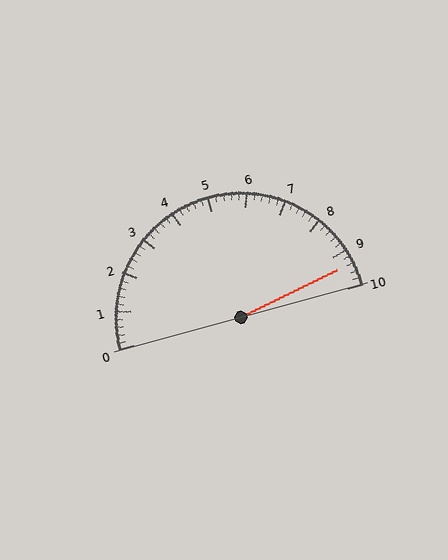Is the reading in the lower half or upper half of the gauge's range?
The reading is in the upper half of the range (0 to 10).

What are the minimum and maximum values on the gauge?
The gauge ranges from 0 to 10.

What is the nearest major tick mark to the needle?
The nearest major tick mark is 9.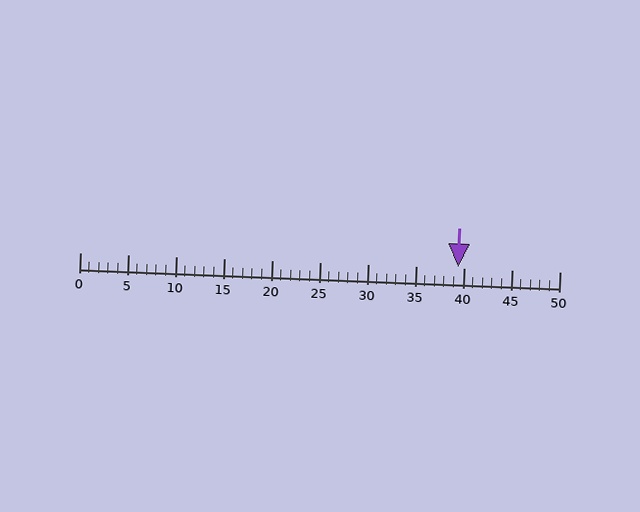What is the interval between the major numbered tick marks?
The major tick marks are spaced 5 units apart.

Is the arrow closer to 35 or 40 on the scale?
The arrow is closer to 40.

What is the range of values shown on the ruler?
The ruler shows values from 0 to 50.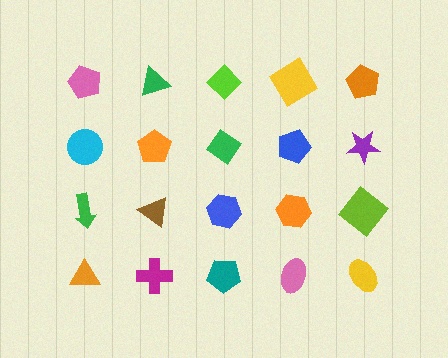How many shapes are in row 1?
5 shapes.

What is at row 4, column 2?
A magenta cross.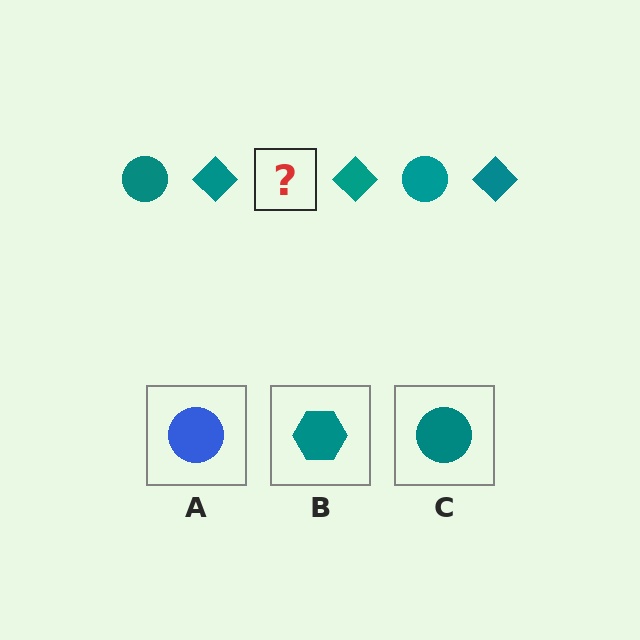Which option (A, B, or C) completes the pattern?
C.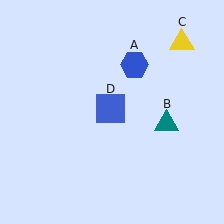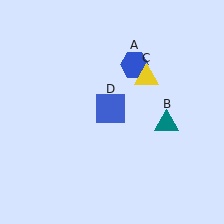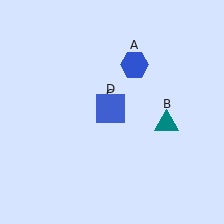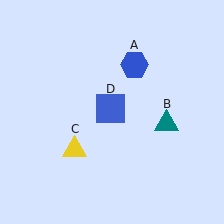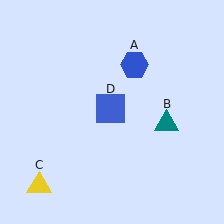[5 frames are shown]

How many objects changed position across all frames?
1 object changed position: yellow triangle (object C).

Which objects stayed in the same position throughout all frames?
Blue hexagon (object A) and teal triangle (object B) and blue square (object D) remained stationary.